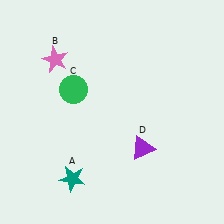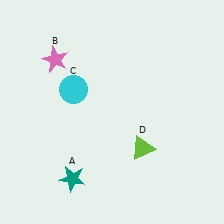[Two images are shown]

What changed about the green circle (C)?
In Image 1, C is green. In Image 2, it changed to cyan.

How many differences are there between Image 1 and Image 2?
There are 2 differences between the two images.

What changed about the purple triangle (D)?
In Image 1, D is purple. In Image 2, it changed to lime.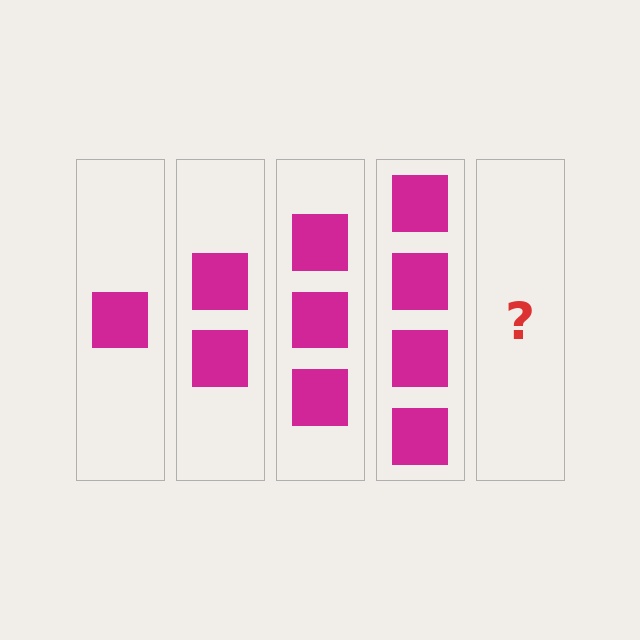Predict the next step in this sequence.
The next step is 5 squares.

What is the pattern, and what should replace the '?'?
The pattern is that each step adds one more square. The '?' should be 5 squares.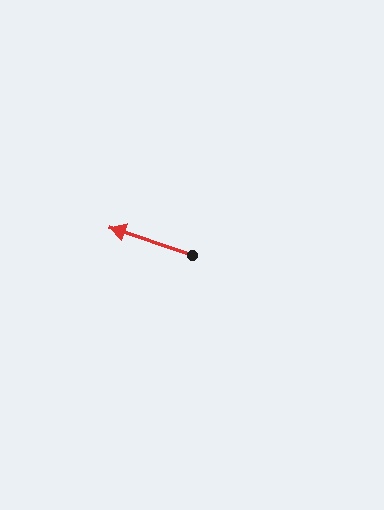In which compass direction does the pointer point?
West.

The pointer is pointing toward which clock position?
Roughly 10 o'clock.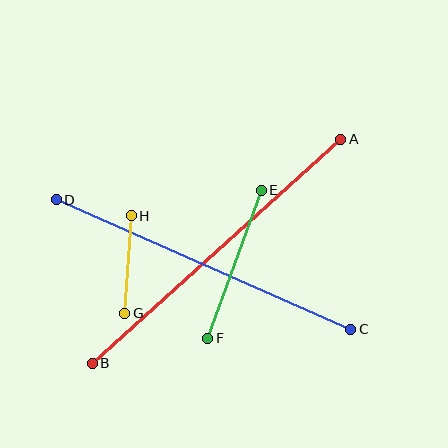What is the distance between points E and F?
The distance is approximately 157 pixels.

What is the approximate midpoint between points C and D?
The midpoint is at approximately (204, 264) pixels.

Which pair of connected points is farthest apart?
Points A and B are farthest apart.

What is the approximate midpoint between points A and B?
The midpoint is at approximately (216, 251) pixels.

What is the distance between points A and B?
The distance is approximately 334 pixels.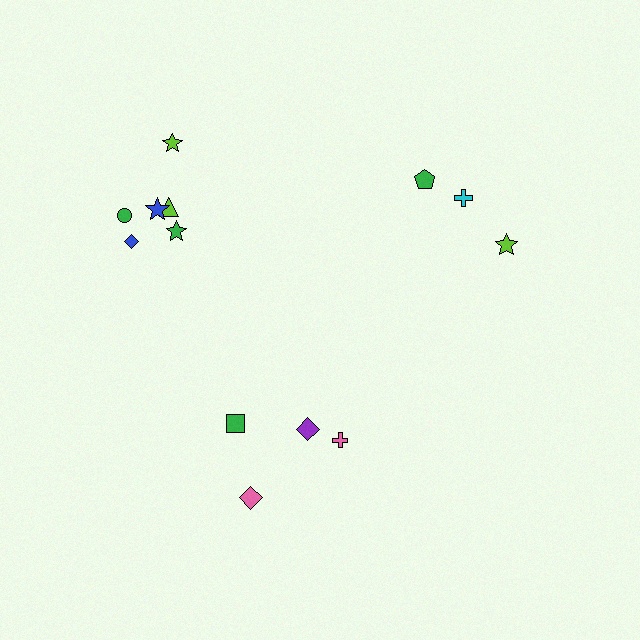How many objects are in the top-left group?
There are 6 objects.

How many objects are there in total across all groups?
There are 13 objects.